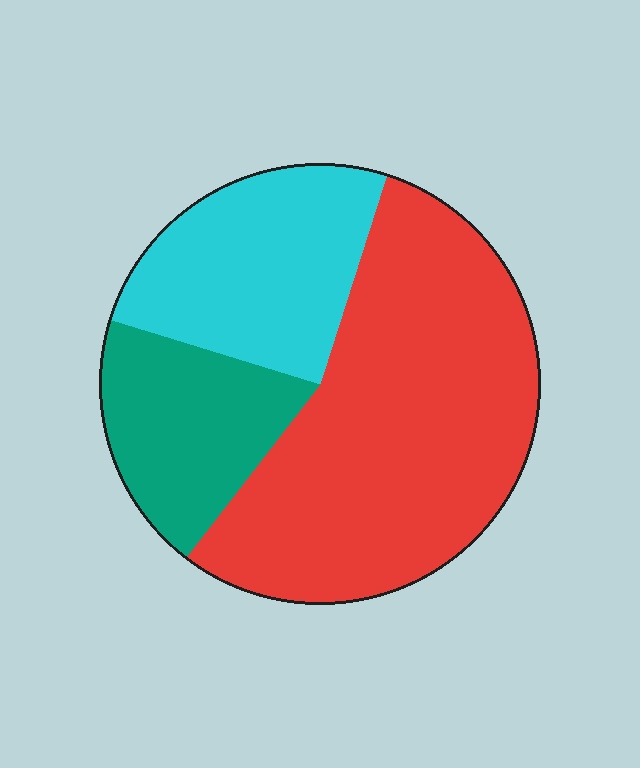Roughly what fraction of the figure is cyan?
Cyan covers 25% of the figure.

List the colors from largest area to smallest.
From largest to smallest: red, cyan, teal.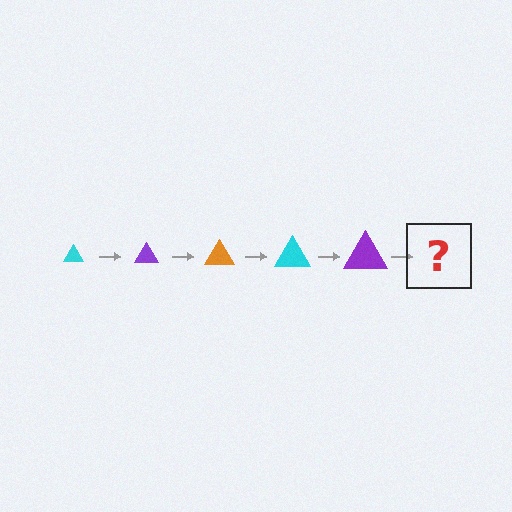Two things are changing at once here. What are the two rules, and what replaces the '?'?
The two rules are that the triangle grows larger each step and the color cycles through cyan, purple, and orange. The '?' should be an orange triangle, larger than the previous one.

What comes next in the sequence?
The next element should be an orange triangle, larger than the previous one.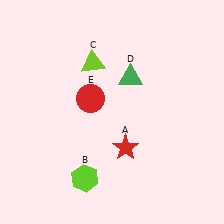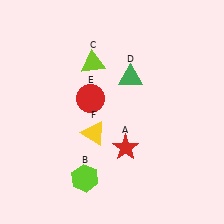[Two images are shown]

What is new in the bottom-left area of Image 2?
A yellow triangle (F) was added in the bottom-left area of Image 2.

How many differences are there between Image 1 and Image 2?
There is 1 difference between the two images.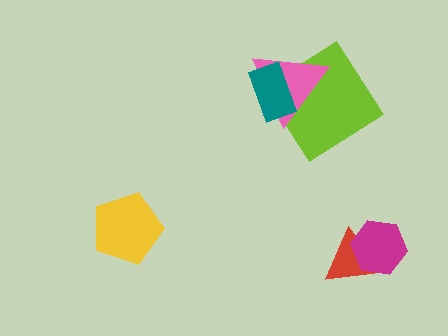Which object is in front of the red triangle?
The magenta hexagon is in front of the red triangle.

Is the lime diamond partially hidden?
Yes, it is partially covered by another shape.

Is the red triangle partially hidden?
Yes, it is partially covered by another shape.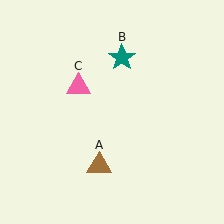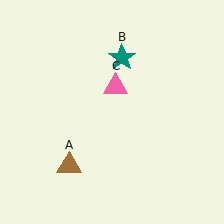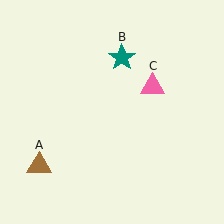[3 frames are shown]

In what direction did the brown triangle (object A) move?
The brown triangle (object A) moved left.